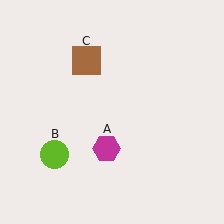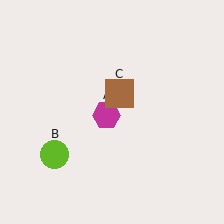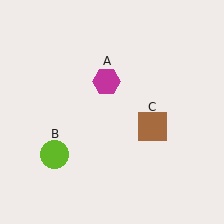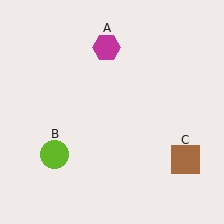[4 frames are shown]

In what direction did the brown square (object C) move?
The brown square (object C) moved down and to the right.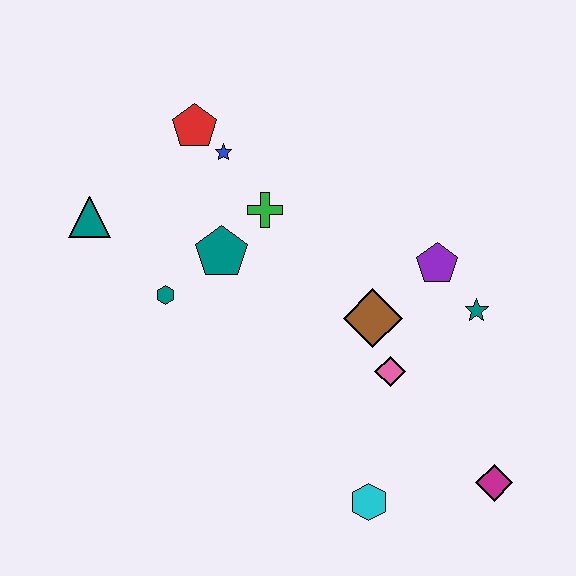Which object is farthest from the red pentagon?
The magenta diamond is farthest from the red pentagon.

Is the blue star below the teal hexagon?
No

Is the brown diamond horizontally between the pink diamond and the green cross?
Yes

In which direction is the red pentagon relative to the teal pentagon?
The red pentagon is above the teal pentagon.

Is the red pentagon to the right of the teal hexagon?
Yes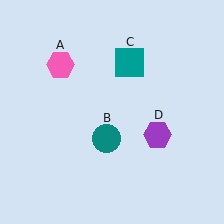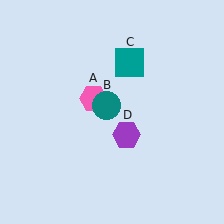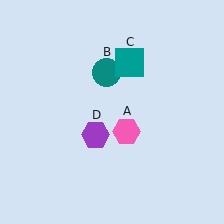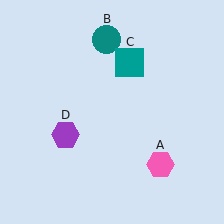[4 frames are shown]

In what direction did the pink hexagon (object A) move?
The pink hexagon (object A) moved down and to the right.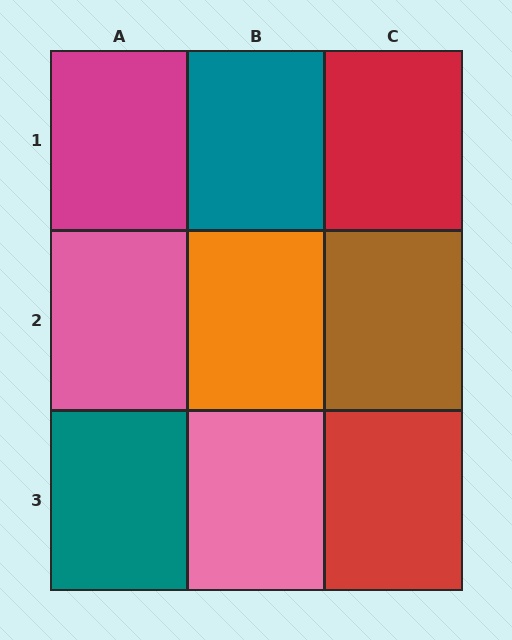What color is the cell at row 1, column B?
Teal.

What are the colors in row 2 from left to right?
Pink, orange, brown.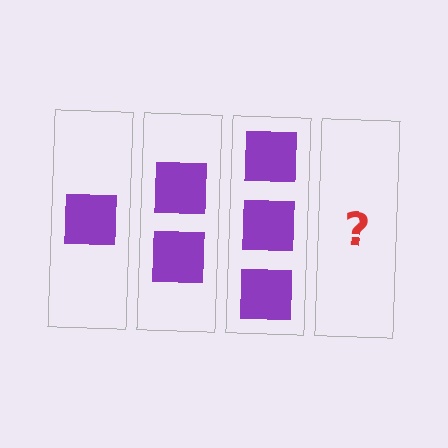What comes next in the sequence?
The next element should be 4 squares.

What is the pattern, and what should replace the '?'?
The pattern is that each step adds one more square. The '?' should be 4 squares.